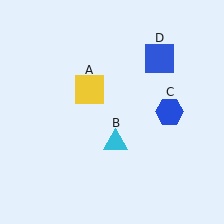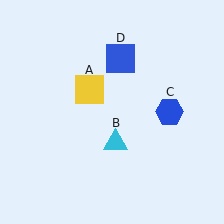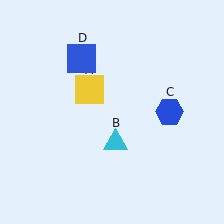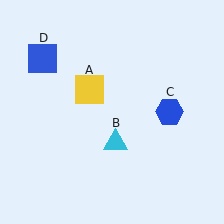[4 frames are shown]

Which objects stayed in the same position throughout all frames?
Yellow square (object A) and cyan triangle (object B) and blue hexagon (object C) remained stationary.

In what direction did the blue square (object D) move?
The blue square (object D) moved left.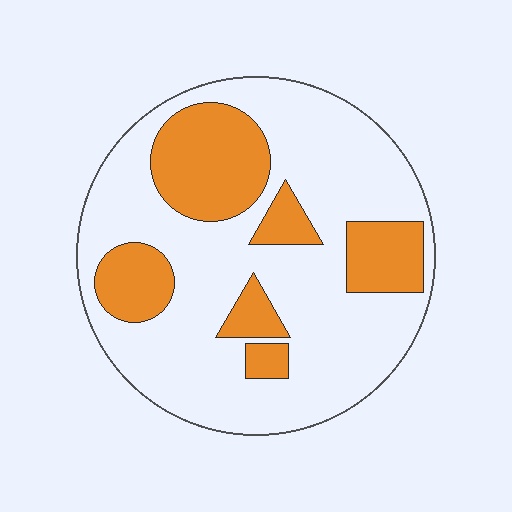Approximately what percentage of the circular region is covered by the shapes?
Approximately 30%.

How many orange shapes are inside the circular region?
6.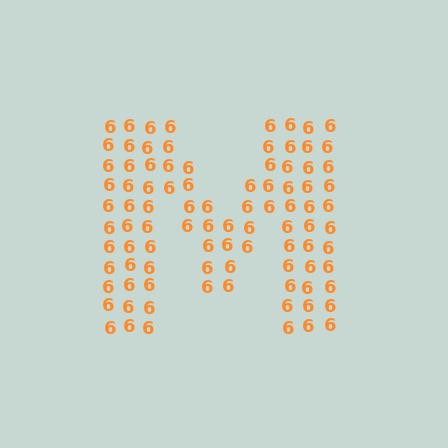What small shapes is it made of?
It is made of small digit 6's.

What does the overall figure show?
The overall figure shows the letter M.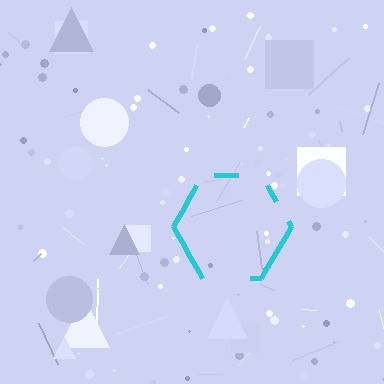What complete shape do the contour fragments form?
The contour fragments form a hexagon.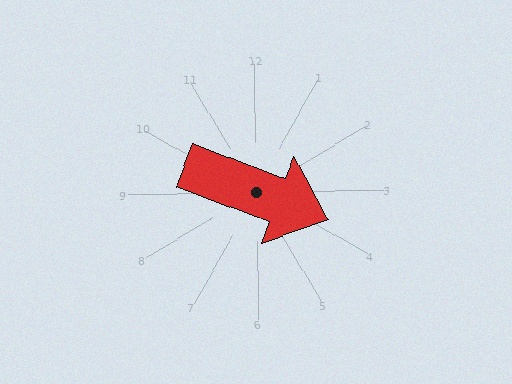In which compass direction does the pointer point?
East.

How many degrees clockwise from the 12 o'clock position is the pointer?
Approximately 112 degrees.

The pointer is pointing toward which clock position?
Roughly 4 o'clock.